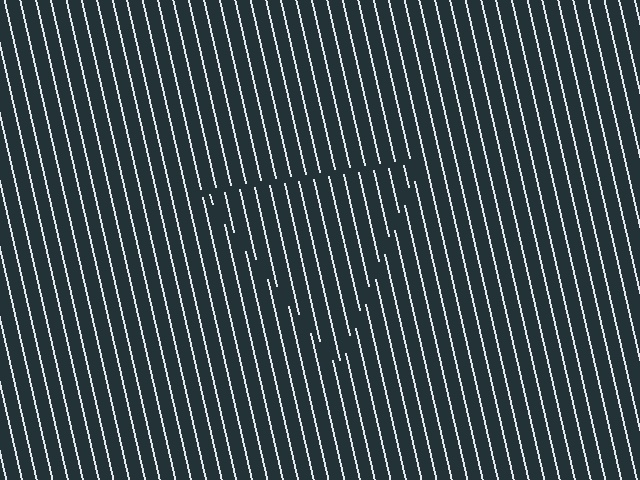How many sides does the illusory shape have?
3 sides — the line-ends trace a triangle.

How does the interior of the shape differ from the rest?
The interior of the shape contains the same grating, shifted by half a period — the contour is defined by the phase discontinuity where line-ends from the inner and outer gratings abut.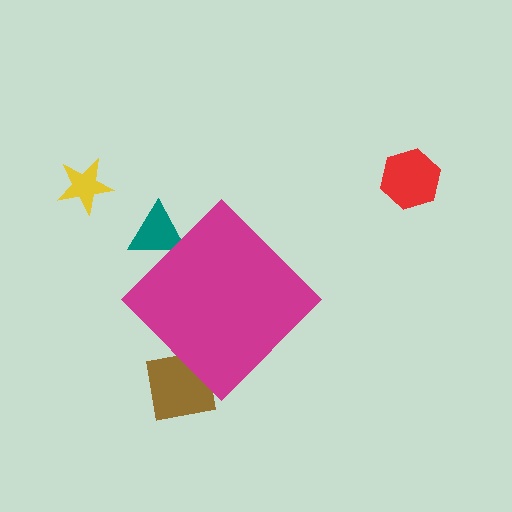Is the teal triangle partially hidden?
Yes, the teal triangle is partially hidden behind the magenta diamond.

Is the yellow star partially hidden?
No, the yellow star is fully visible.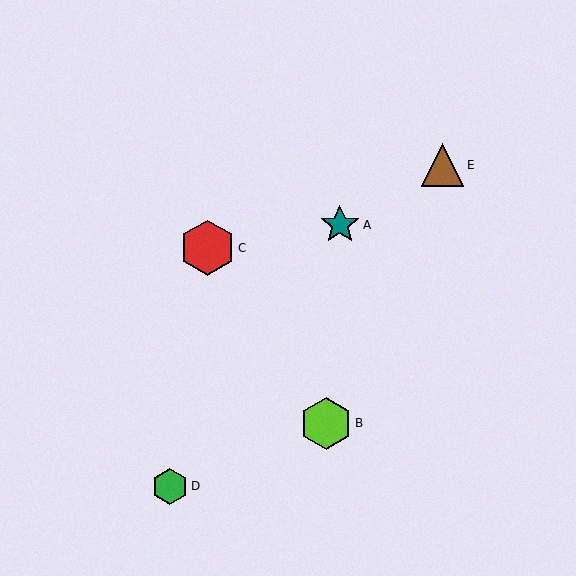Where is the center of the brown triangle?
The center of the brown triangle is at (443, 165).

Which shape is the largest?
The red hexagon (labeled C) is the largest.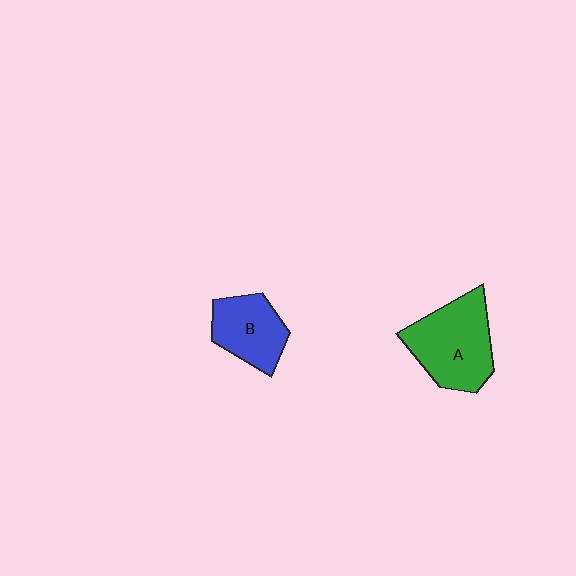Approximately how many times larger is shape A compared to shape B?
Approximately 1.5 times.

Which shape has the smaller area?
Shape B (blue).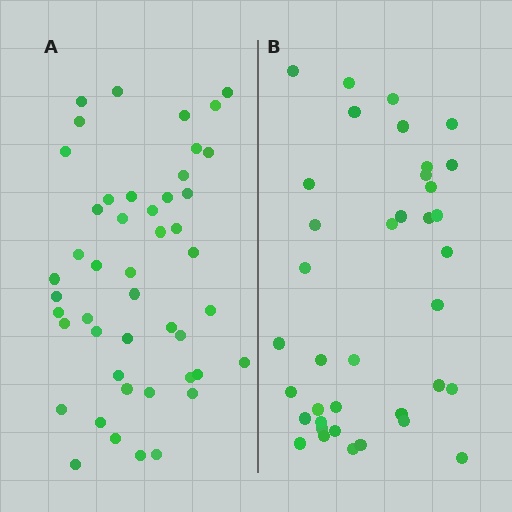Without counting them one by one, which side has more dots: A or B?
Region A (the left region) has more dots.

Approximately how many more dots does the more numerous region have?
Region A has roughly 8 or so more dots than region B.